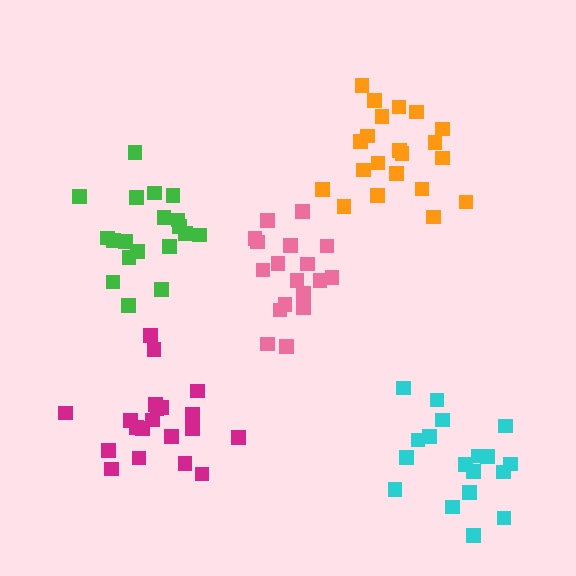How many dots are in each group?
Group 1: 20 dots, Group 2: 19 dots, Group 3: 21 dots, Group 4: 18 dots, Group 5: 18 dots (96 total).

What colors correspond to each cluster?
The clusters are colored: magenta, green, orange, pink, cyan.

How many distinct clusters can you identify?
There are 5 distinct clusters.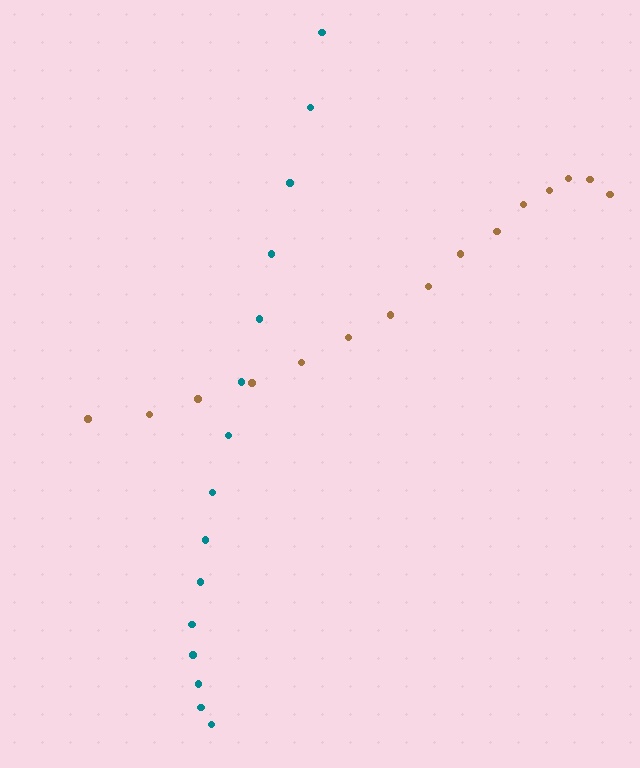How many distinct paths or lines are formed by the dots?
There are 2 distinct paths.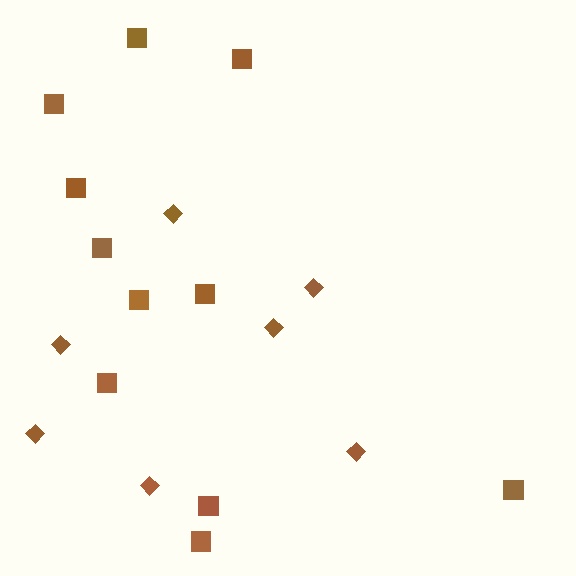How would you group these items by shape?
There are 2 groups: one group of squares (11) and one group of diamonds (7).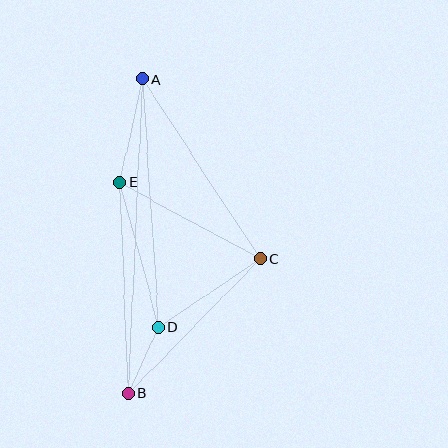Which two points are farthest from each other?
Points A and B are farthest from each other.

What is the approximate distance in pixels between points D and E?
The distance between D and E is approximately 149 pixels.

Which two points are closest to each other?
Points B and D are closest to each other.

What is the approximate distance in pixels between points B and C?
The distance between B and C is approximately 189 pixels.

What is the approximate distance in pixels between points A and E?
The distance between A and E is approximately 106 pixels.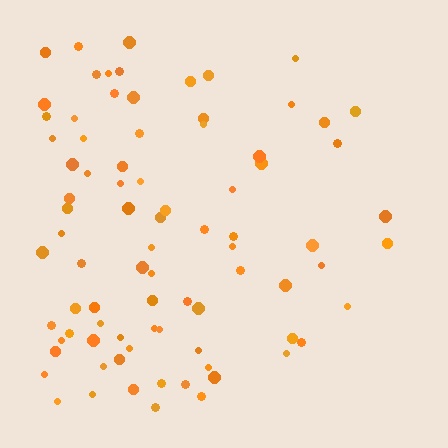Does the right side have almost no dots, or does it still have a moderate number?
Still a moderate number, just noticeably fewer than the left.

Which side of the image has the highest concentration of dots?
The left.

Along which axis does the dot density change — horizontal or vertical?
Horizontal.